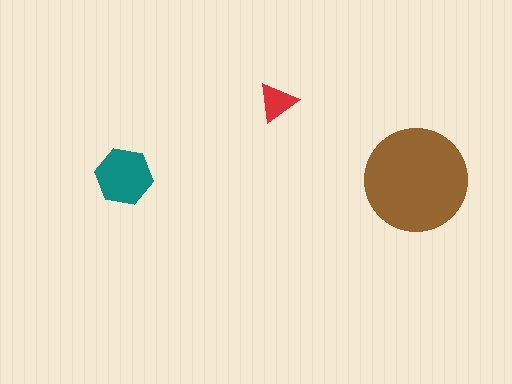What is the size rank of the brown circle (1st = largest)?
1st.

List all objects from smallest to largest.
The red triangle, the teal hexagon, the brown circle.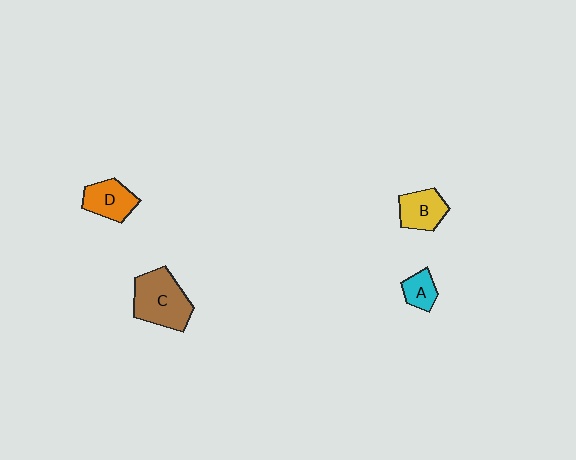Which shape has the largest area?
Shape C (brown).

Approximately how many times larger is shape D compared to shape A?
Approximately 1.6 times.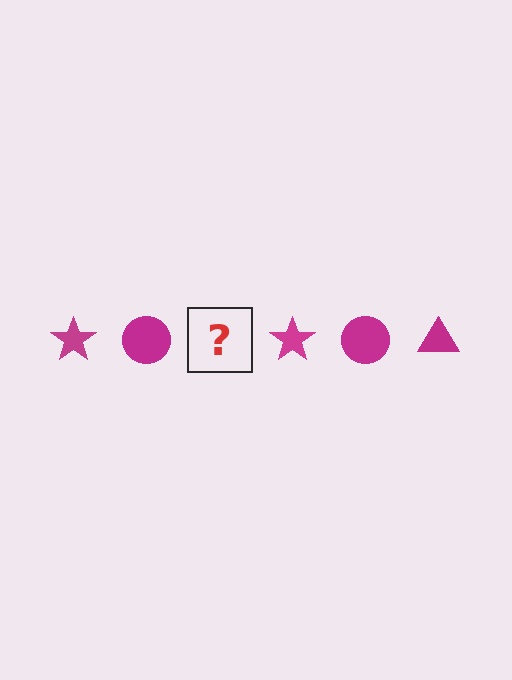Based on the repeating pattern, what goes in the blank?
The blank should be a magenta triangle.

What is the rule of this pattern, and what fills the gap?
The rule is that the pattern cycles through star, circle, triangle shapes in magenta. The gap should be filled with a magenta triangle.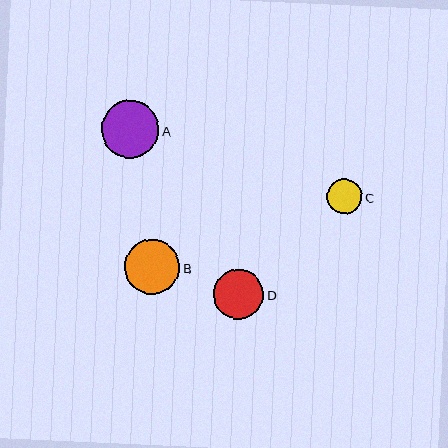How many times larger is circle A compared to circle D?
Circle A is approximately 1.2 times the size of circle D.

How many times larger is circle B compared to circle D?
Circle B is approximately 1.1 times the size of circle D.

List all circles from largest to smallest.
From largest to smallest: A, B, D, C.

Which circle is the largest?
Circle A is the largest with a size of approximately 58 pixels.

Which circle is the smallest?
Circle C is the smallest with a size of approximately 35 pixels.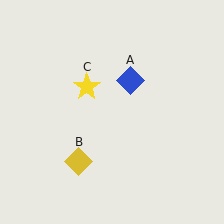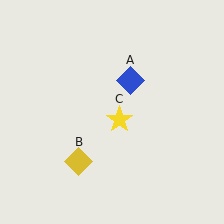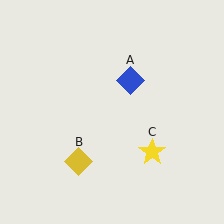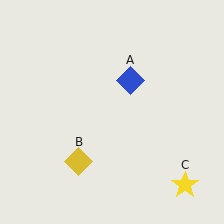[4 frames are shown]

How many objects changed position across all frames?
1 object changed position: yellow star (object C).